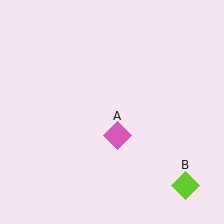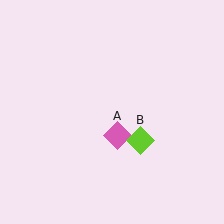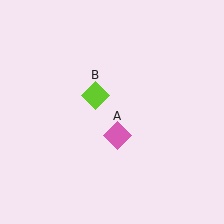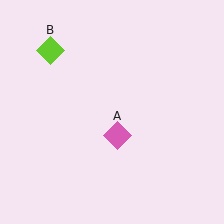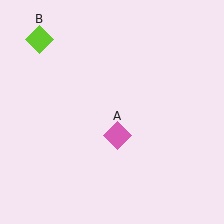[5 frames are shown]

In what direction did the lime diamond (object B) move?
The lime diamond (object B) moved up and to the left.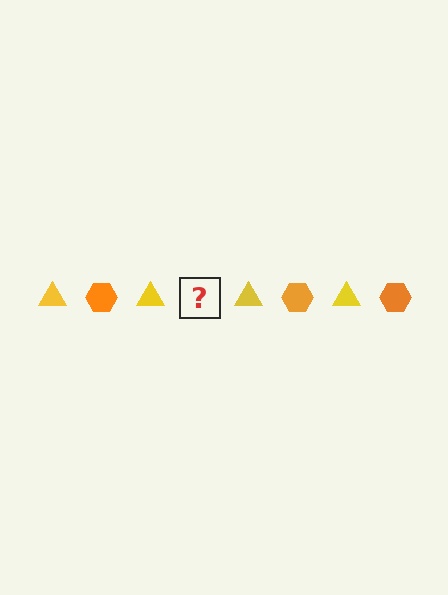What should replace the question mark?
The question mark should be replaced with an orange hexagon.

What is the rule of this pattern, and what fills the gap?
The rule is that the pattern alternates between yellow triangle and orange hexagon. The gap should be filled with an orange hexagon.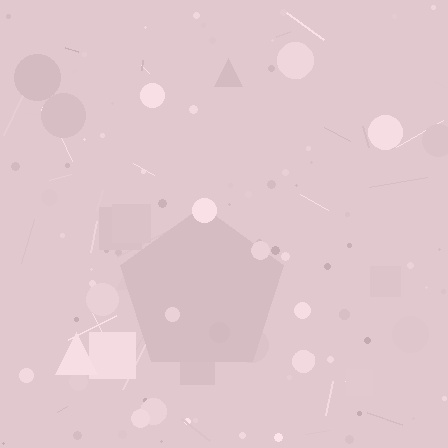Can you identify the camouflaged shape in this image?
The camouflaged shape is a pentagon.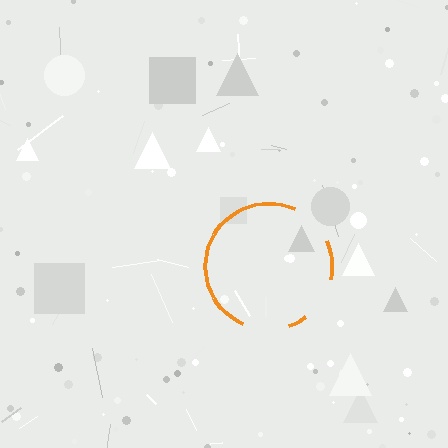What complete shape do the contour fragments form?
The contour fragments form a circle.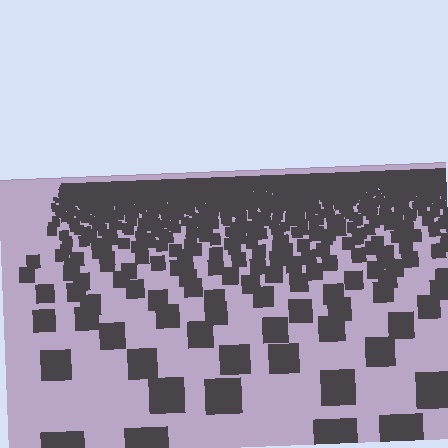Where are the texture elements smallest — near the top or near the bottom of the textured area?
Near the top.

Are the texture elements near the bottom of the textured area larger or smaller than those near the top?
Larger. Near the bottom, elements are closer to the viewer and appear at a bigger on-screen size.